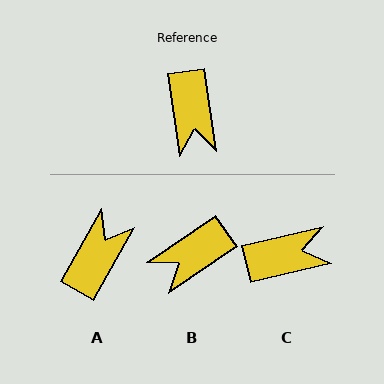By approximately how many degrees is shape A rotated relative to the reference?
Approximately 143 degrees counter-clockwise.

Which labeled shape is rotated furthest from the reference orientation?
A, about 143 degrees away.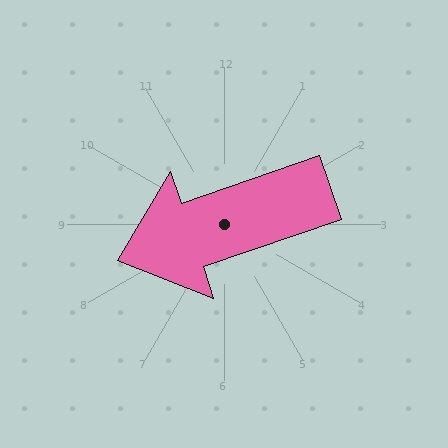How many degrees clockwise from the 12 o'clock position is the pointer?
Approximately 251 degrees.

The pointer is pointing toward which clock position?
Roughly 8 o'clock.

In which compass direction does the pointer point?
West.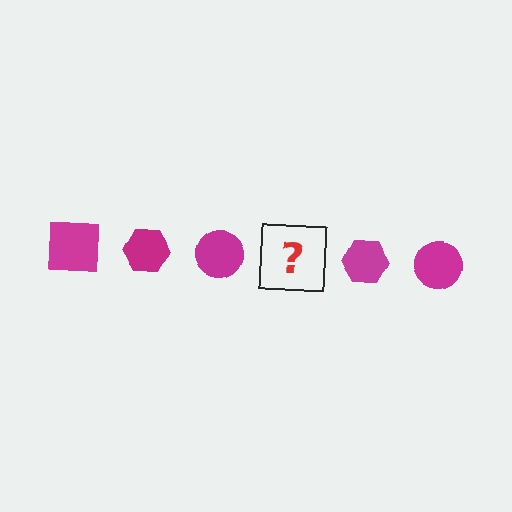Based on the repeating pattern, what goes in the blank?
The blank should be a magenta square.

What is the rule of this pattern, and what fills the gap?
The rule is that the pattern cycles through square, hexagon, circle shapes in magenta. The gap should be filled with a magenta square.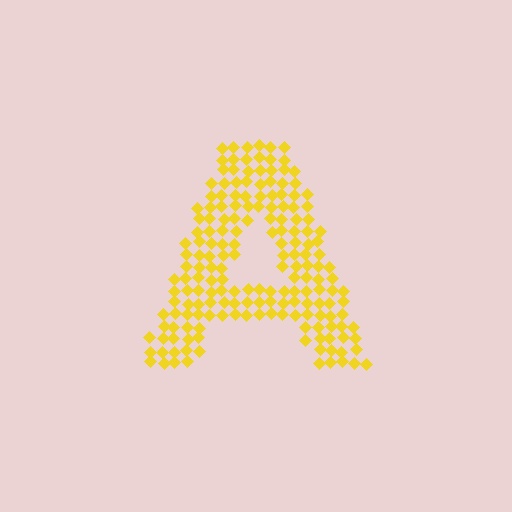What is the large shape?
The large shape is the letter A.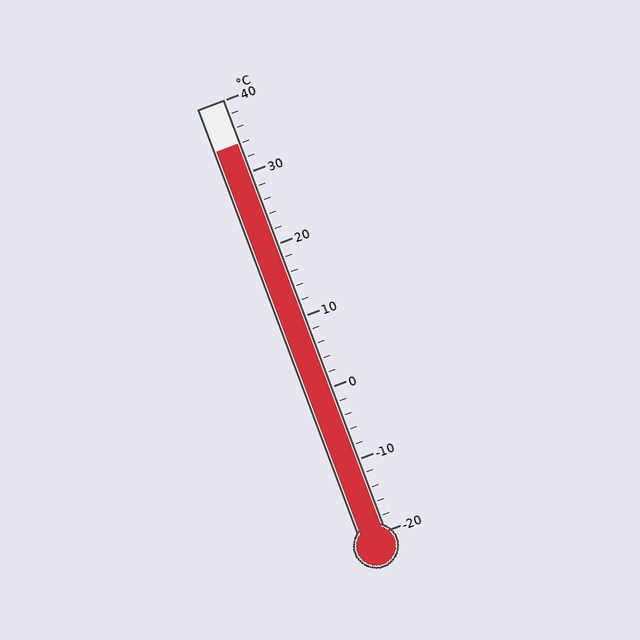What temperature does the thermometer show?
The thermometer shows approximately 34°C.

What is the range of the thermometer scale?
The thermometer scale ranges from -20°C to 40°C.